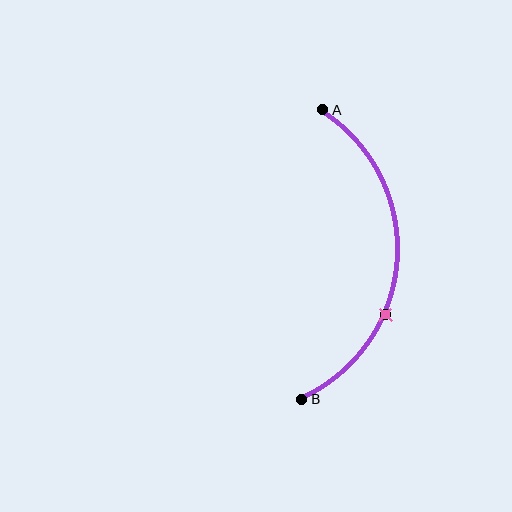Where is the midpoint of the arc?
The arc midpoint is the point on the curve farthest from the straight line joining A and B. It sits to the right of that line.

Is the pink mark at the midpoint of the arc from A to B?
No. The pink mark lies on the arc but is closer to endpoint B. The arc midpoint would be at the point on the curve equidistant along the arc from both A and B.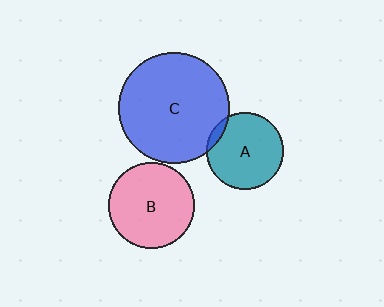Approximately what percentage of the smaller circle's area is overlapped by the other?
Approximately 5%.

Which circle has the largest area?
Circle C (blue).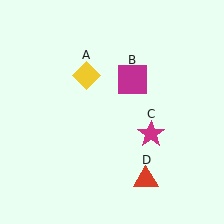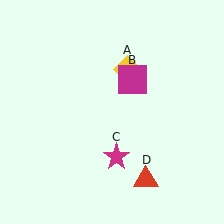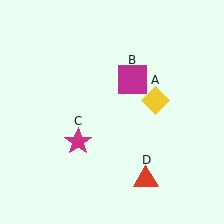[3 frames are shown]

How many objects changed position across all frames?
2 objects changed position: yellow diamond (object A), magenta star (object C).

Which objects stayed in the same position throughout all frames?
Magenta square (object B) and red triangle (object D) remained stationary.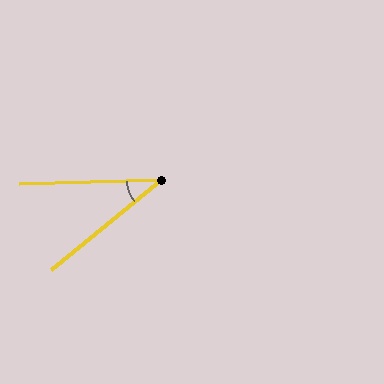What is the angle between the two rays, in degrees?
Approximately 38 degrees.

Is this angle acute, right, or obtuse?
It is acute.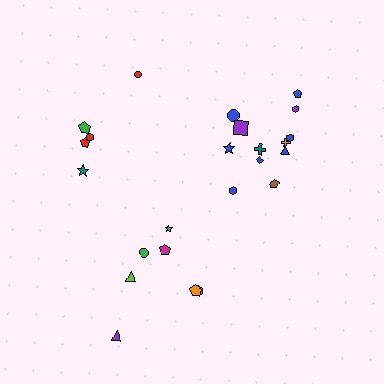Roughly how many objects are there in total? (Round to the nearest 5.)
Roughly 25 objects in total.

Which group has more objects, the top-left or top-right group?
The top-right group.